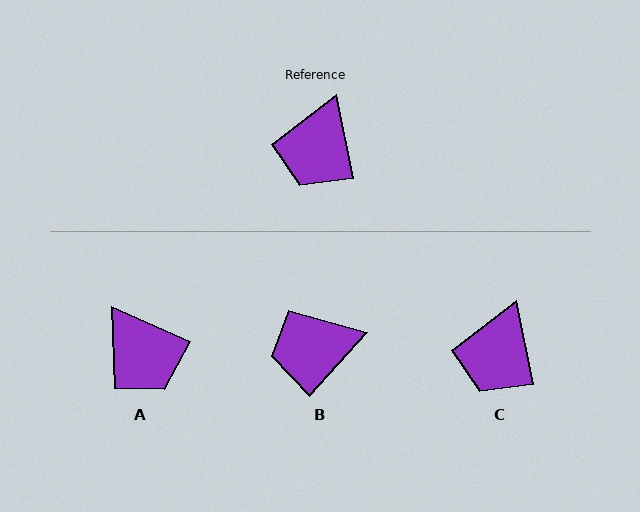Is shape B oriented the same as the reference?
No, it is off by about 54 degrees.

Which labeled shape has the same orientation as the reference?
C.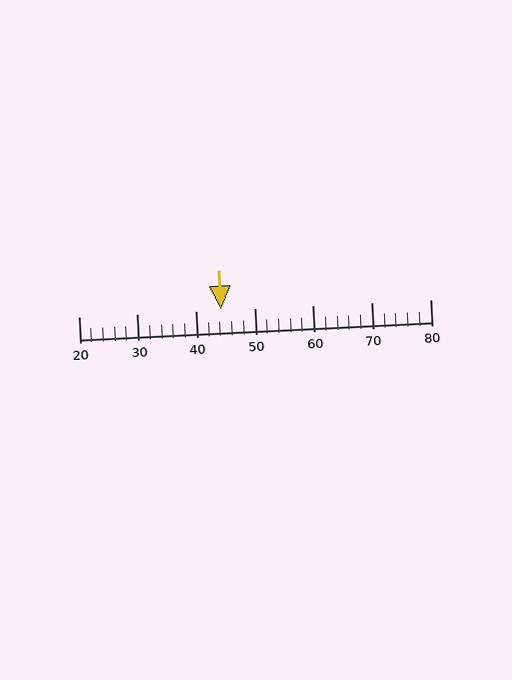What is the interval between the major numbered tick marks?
The major tick marks are spaced 10 units apart.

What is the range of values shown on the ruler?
The ruler shows values from 20 to 80.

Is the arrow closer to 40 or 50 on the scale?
The arrow is closer to 40.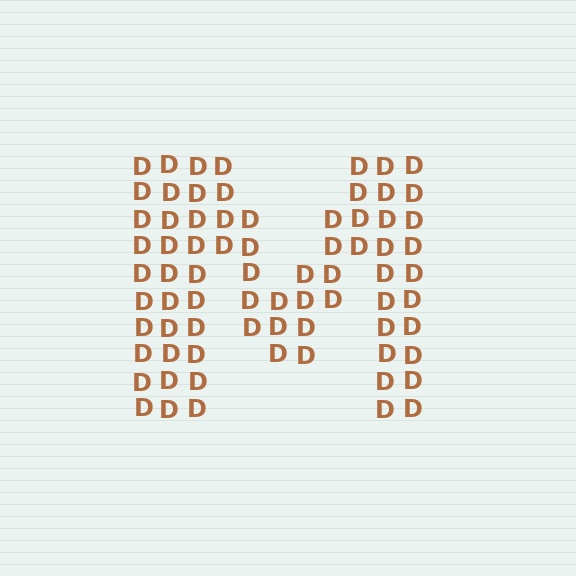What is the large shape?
The large shape is the letter M.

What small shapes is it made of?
It is made of small letter D's.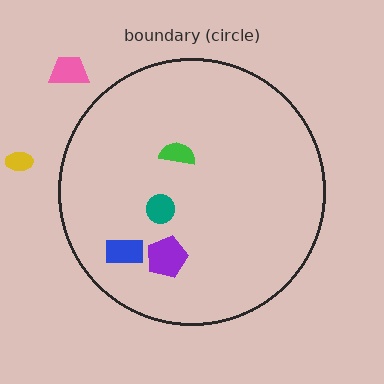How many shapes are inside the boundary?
4 inside, 2 outside.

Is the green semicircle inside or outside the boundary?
Inside.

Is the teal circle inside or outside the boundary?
Inside.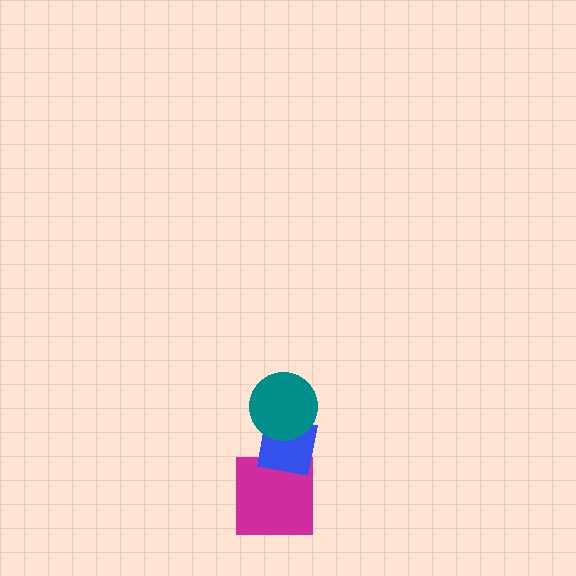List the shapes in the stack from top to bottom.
From top to bottom: the teal circle, the blue square, the magenta square.